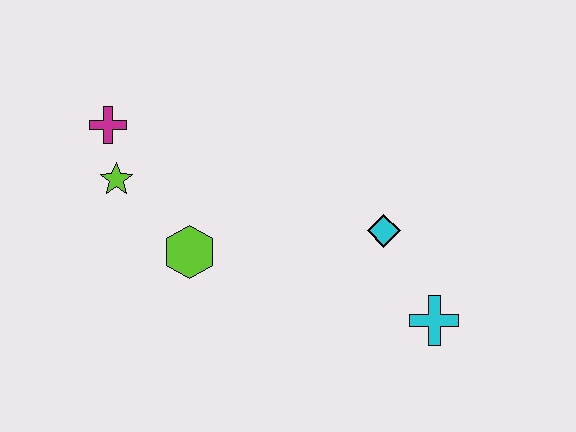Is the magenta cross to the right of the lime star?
No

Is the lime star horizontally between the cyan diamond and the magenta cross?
Yes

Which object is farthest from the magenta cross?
The cyan cross is farthest from the magenta cross.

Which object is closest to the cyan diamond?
The cyan cross is closest to the cyan diamond.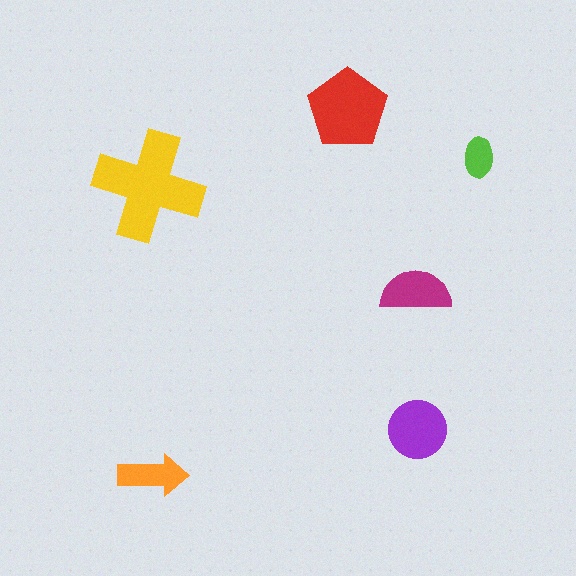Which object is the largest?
The yellow cross.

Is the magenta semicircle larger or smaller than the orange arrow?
Larger.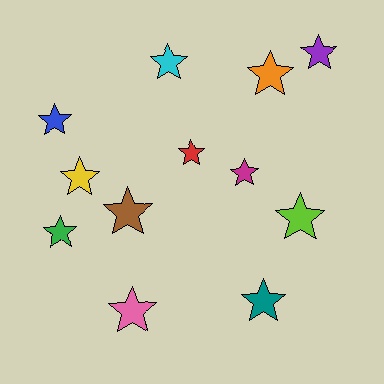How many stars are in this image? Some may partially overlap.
There are 12 stars.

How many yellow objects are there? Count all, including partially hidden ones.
There is 1 yellow object.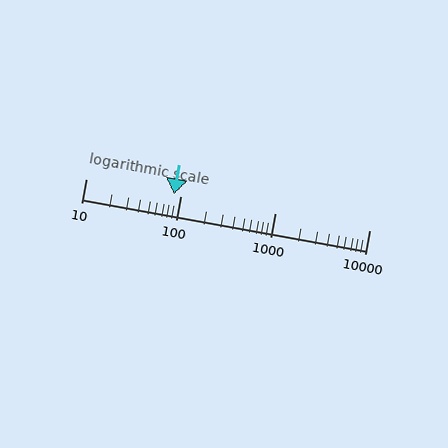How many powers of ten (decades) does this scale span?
The scale spans 3 decades, from 10 to 10000.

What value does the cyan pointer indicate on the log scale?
The pointer indicates approximately 86.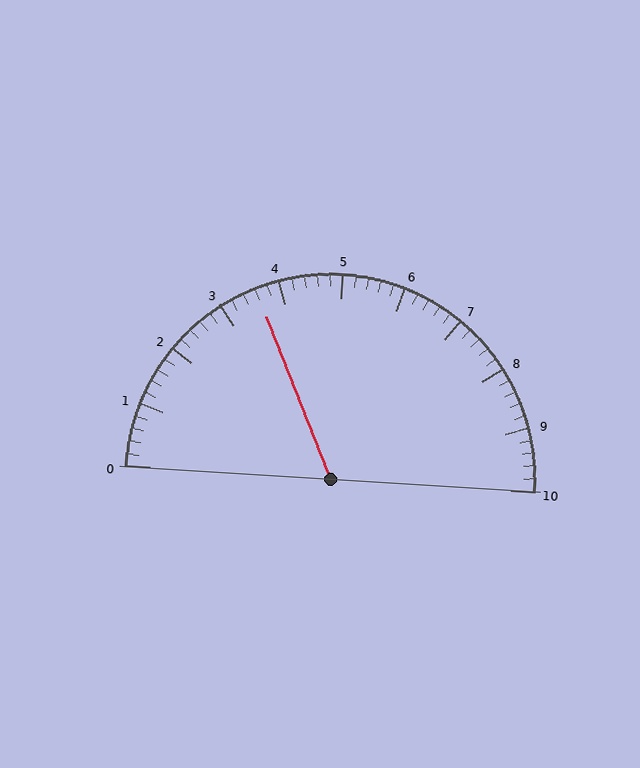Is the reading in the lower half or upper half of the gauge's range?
The reading is in the lower half of the range (0 to 10).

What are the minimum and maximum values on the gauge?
The gauge ranges from 0 to 10.